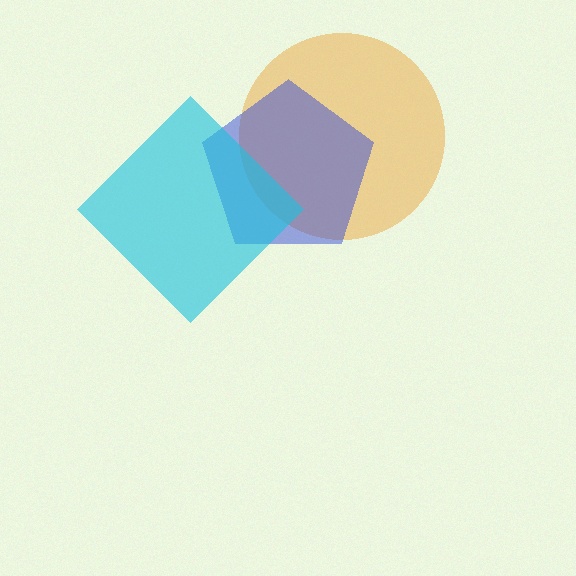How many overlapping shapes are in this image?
There are 3 overlapping shapes in the image.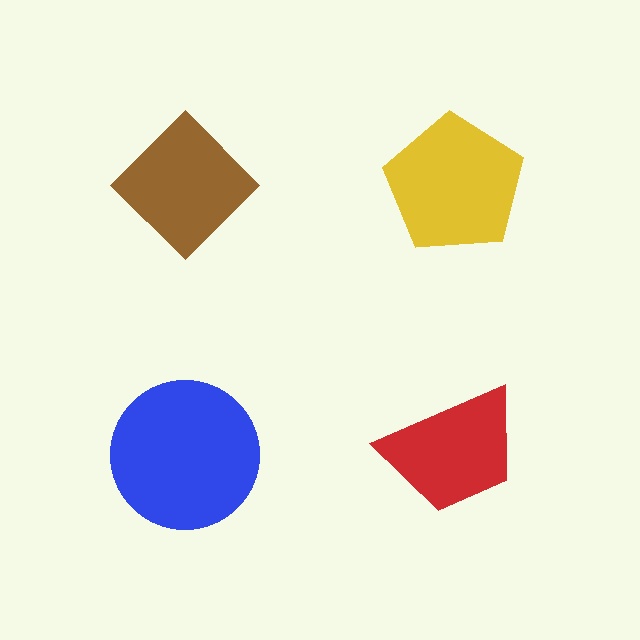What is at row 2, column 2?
A red trapezoid.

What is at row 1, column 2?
A yellow pentagon.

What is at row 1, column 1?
A brown diamond.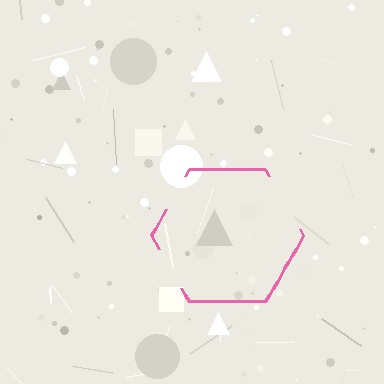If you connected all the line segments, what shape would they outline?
They would outline a hexagon.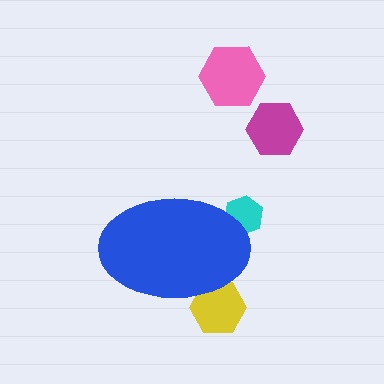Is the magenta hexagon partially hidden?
No, the magenta hexagon is fully visible.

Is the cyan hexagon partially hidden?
Yes, the cyan hexagon is partially hidden behind the blue ellipse.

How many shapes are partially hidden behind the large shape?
2 shapes are partially hidden.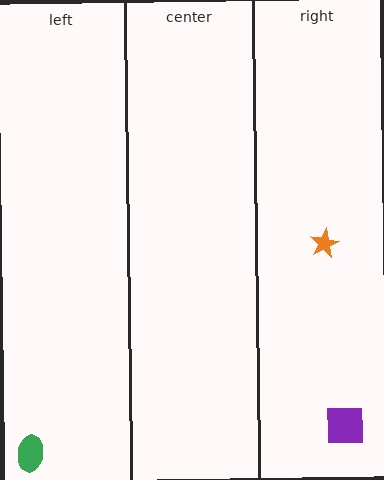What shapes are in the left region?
The green ellipse.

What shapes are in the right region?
The orange star, the purple square.